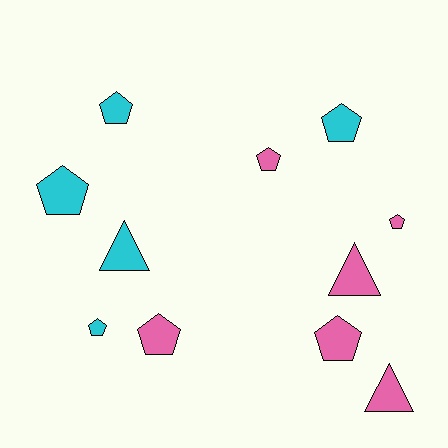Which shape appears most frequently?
Pentagon, with 8 objects.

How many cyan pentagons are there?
There are 4 cyan pentagons.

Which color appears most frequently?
Pink, with 6 objects.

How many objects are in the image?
There are 11 objects.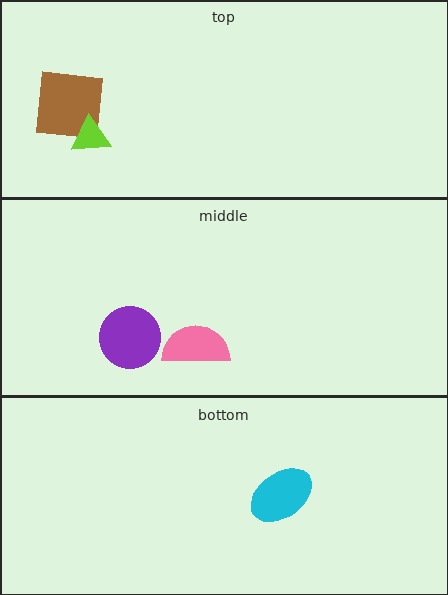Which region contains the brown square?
The top region.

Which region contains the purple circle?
The middle region.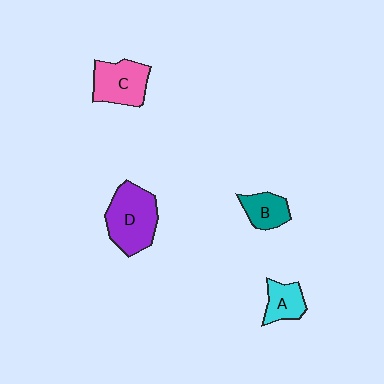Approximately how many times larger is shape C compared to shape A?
Approximately 1.6 times.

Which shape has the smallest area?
Shape A (cyan).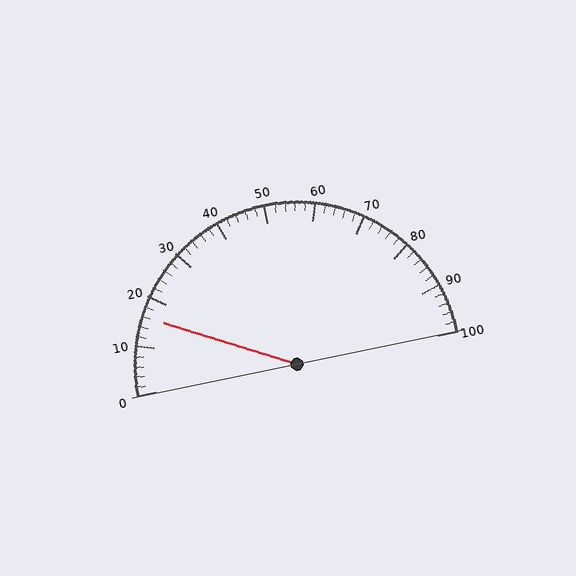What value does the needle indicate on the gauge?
The needle indicates approximately 16.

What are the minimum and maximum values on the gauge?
The gauge ranges from 0 to 100.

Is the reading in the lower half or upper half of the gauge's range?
The reading is in the lower half of the range (0 to 100).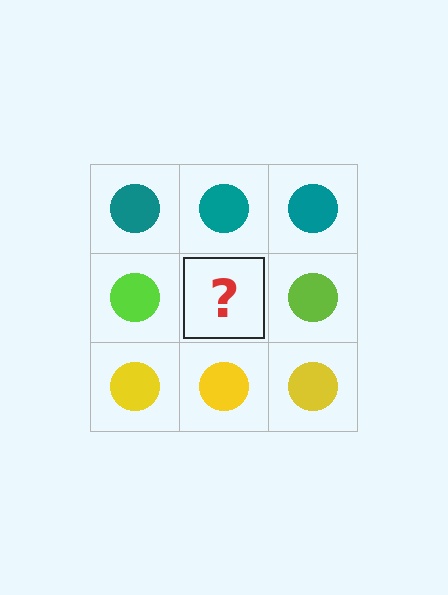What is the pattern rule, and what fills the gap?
The rule is that each row has a consistent color. The gap should be filled with a lime circle.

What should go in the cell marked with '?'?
The missing cell should contain a lime circle.